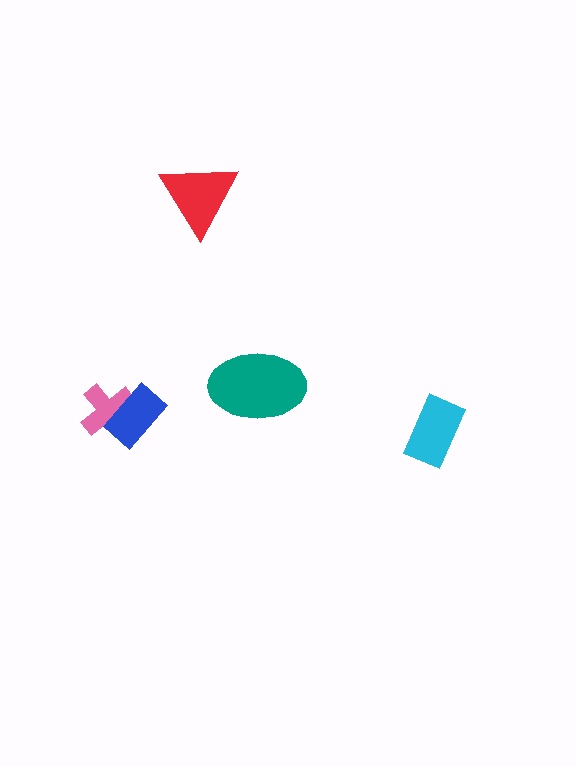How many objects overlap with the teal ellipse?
0 objects overlap with the teal ellipse.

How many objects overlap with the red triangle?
0 objects overlap with the red triangle.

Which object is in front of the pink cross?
The blue rectangle is in front of the pink cross.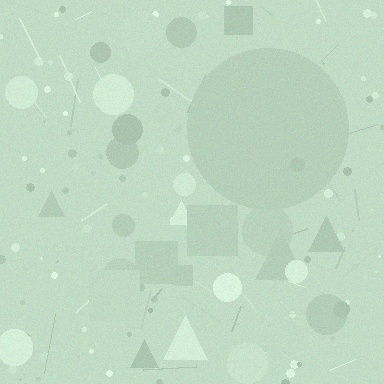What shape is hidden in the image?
A circle is hidden in the image.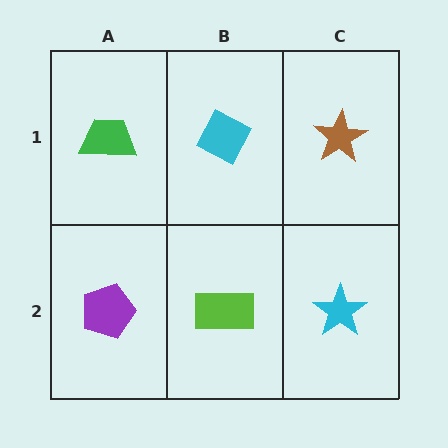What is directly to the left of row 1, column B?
A green trapezoid.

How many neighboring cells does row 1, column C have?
2.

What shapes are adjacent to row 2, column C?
A brown star (row 1, column C), a lime rectangle (row 2, column B).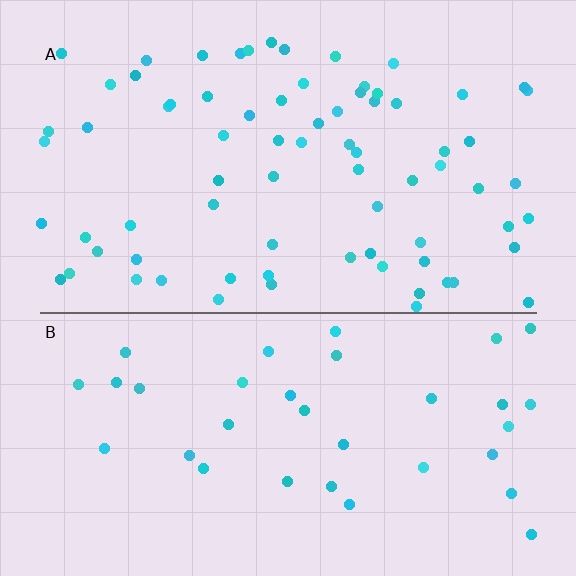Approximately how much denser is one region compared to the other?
Approximately 2.1× — region A over region B.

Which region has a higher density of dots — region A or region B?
A (the top).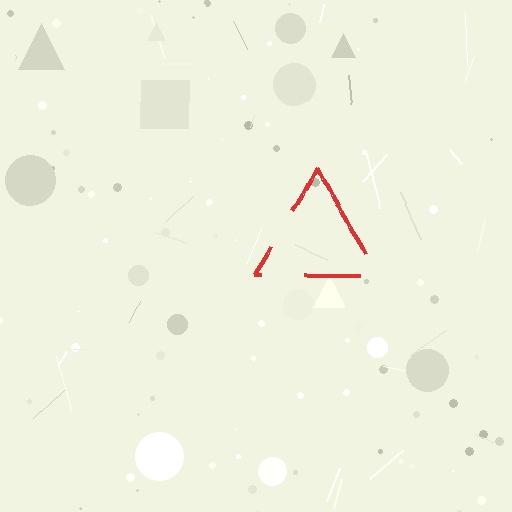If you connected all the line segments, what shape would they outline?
They would outline a triangle.